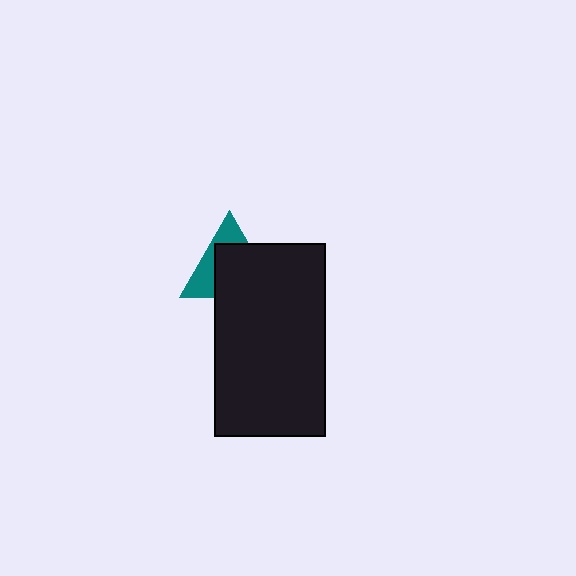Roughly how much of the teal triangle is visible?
A small part of it is visible (roughly 38%).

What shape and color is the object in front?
The object in front is a black rectangle.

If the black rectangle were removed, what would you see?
You would see the complete teal triangle.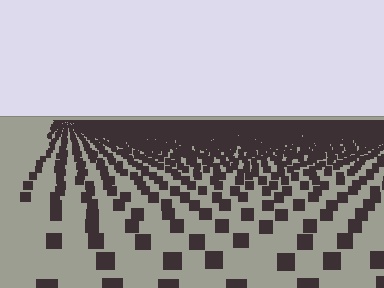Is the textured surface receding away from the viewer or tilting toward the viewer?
The surface is receding away from the viewer. Texture elements get smaller and denser toward the top.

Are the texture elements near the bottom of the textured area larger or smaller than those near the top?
Larger. Near the bottom, elements are closer to the viewer and appear at a bigger on-screen size.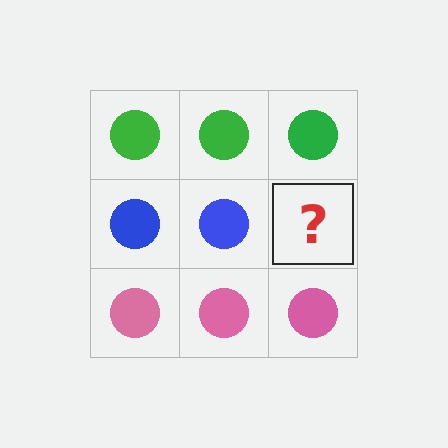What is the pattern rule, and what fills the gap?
The rule is that each row has a consistent color. The gap should be filled with a blue circle.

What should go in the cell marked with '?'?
The missing cell should contain a blue circle.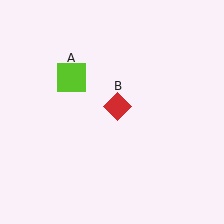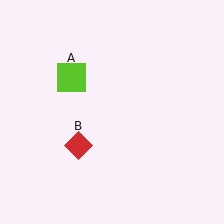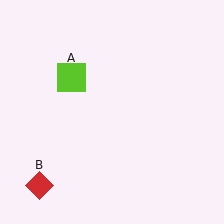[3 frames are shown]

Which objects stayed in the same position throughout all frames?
Lime square (object A) remained stationary.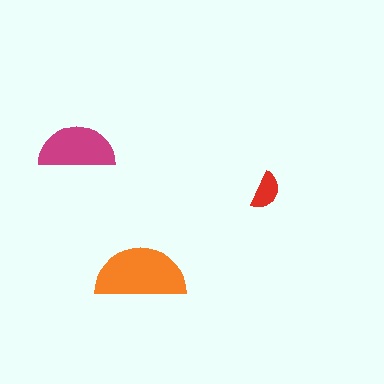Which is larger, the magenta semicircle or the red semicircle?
The magenta one.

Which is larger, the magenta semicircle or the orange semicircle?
The orange one.